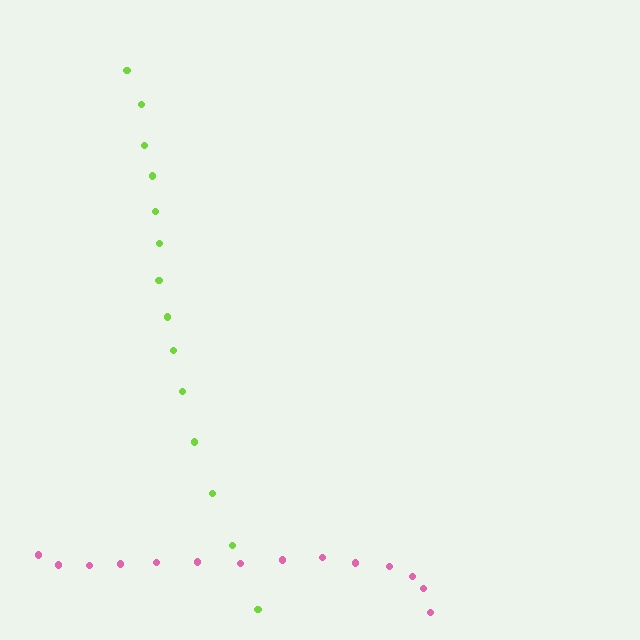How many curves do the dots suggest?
There are 2 distinct paths.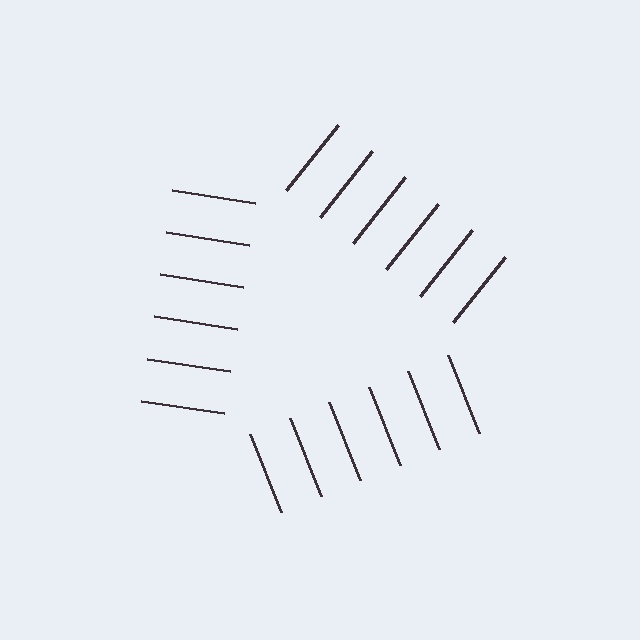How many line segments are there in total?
18 — 6 along each of the 3 edges.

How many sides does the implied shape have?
3 sides — the line-ends trace a triangle.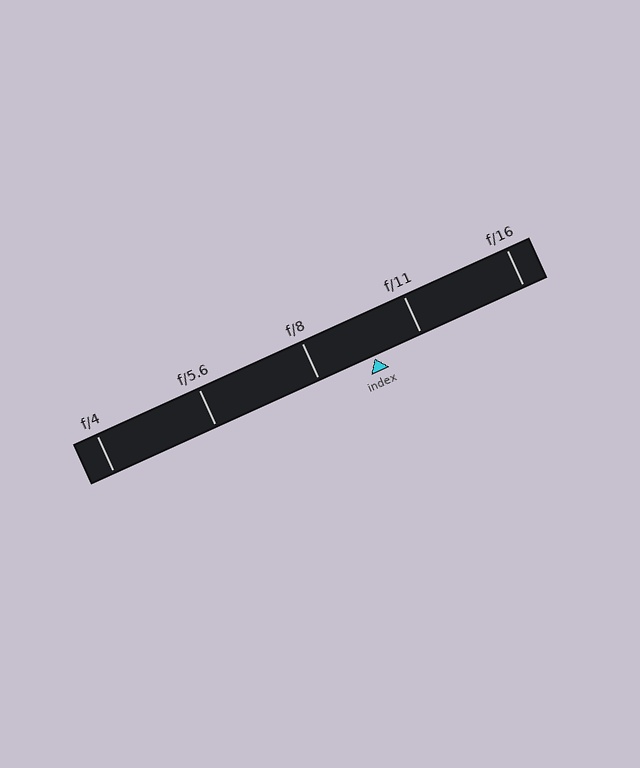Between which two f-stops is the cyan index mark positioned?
The index mark is between f/8 and f/11.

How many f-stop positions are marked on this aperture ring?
There are 5 f-stop positions marked.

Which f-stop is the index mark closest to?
The index mark is closest to f/11.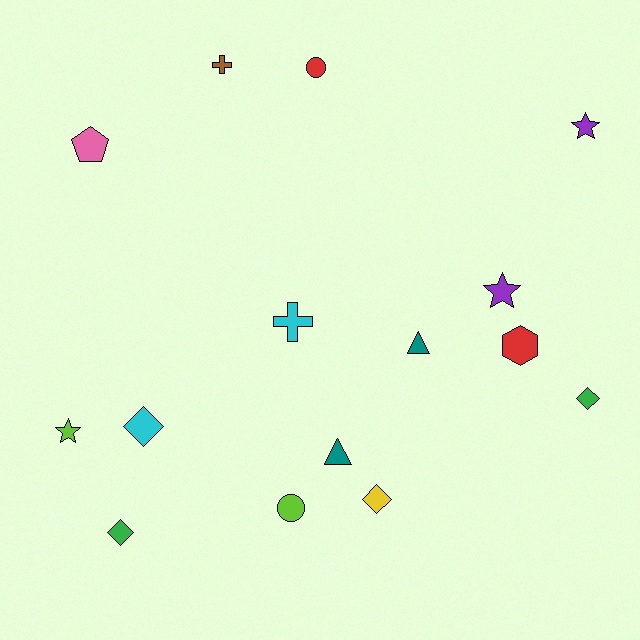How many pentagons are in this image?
There is 1 pentagon.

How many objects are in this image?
There are 15 objects.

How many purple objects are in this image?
There are 2 purple objects.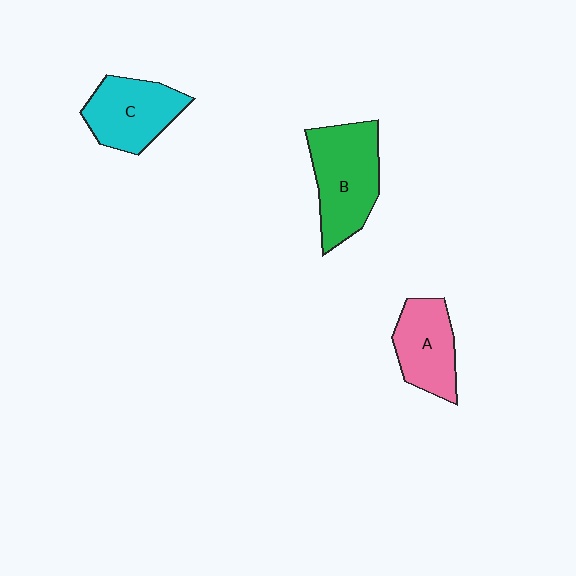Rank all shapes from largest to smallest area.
From largest to smallest: B (green), C (cyan), A (pink).